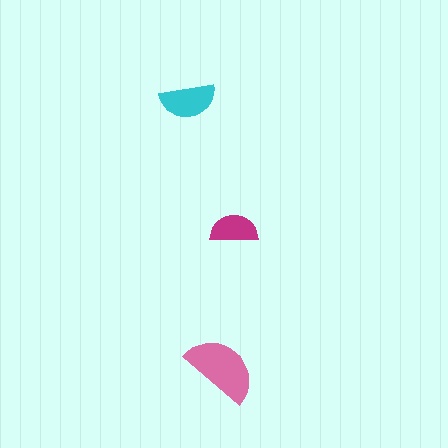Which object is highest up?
The cyan semicircle is topmost.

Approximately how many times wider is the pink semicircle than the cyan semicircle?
About 1.5 times wider.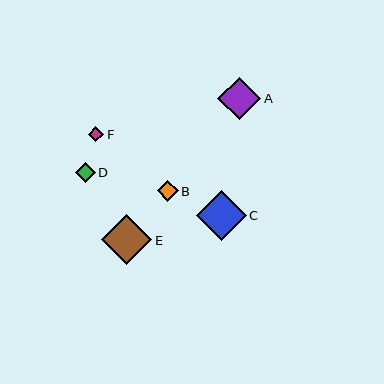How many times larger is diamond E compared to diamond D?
Diamond E is approximately 2.5 times the size of diamond D.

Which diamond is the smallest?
Diamond F is the smallest with a size of approximately 16 pixels.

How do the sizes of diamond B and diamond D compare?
Diamond B and diamond D are approximately the same size.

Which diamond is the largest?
Diamond C is the largest with a size of approximately 50 pixels.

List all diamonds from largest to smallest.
From largest to smallest: C, E, A, B, D, F.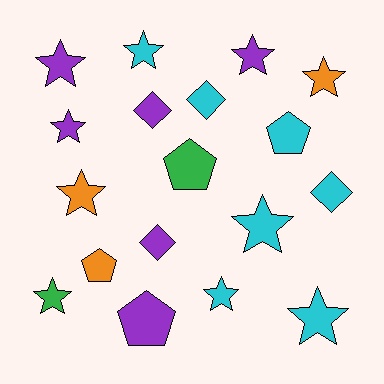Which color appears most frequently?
Cyan, with 7 objects.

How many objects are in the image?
There are 18 objects.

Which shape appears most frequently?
Star, with 10 objects.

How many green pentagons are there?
There is 1 green pentagon.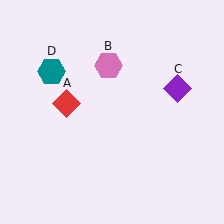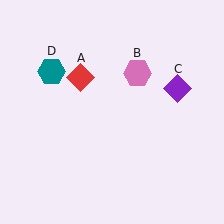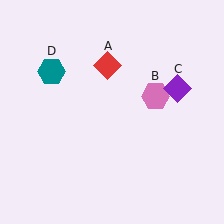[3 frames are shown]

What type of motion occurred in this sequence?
The red diamond (object A), pink hexagon (object B) rotated clockwise around the center of the scene.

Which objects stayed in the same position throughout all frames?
Purple diamond (object C) and teal hexagon (object D) remained stationary.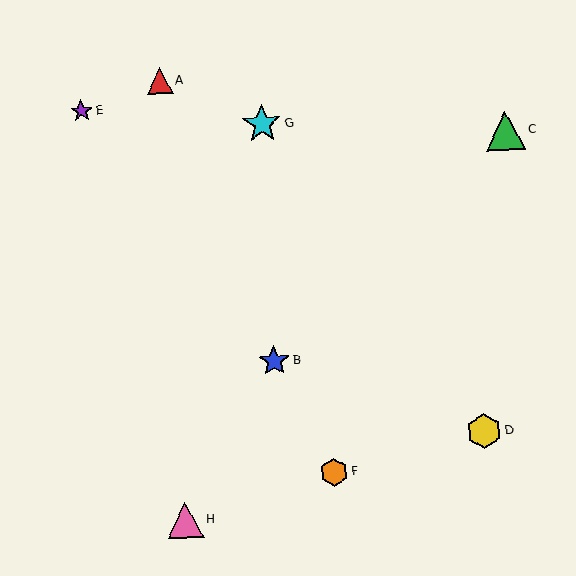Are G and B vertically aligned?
Yes, both are at x≈262.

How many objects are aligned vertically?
2 objects (B, G) are aligned vertically.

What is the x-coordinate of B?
Object B is at x≈274.